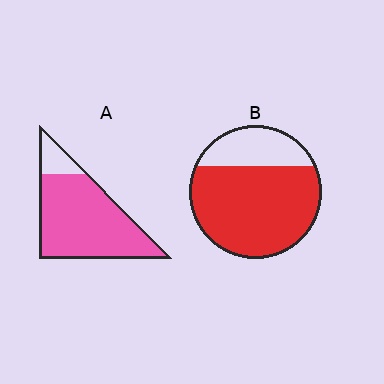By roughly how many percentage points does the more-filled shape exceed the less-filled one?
By roughly 10 percentage points (A over B).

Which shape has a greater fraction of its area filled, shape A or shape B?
Shape A.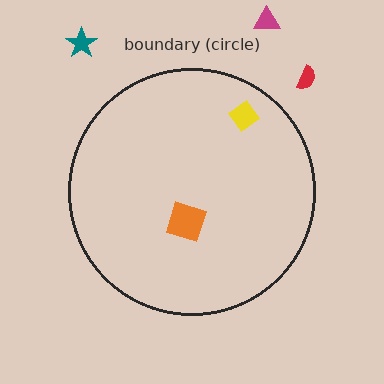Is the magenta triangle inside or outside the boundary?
Outside.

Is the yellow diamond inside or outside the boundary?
Inside.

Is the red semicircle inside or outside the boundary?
Outside.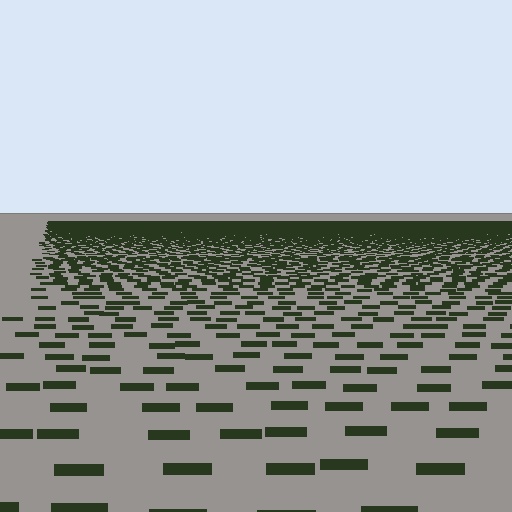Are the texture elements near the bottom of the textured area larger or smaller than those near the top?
Larger. Near the bottom, elements are closer to the viewer and appear at a bigger on-screen size.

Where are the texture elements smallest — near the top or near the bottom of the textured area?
Near the top.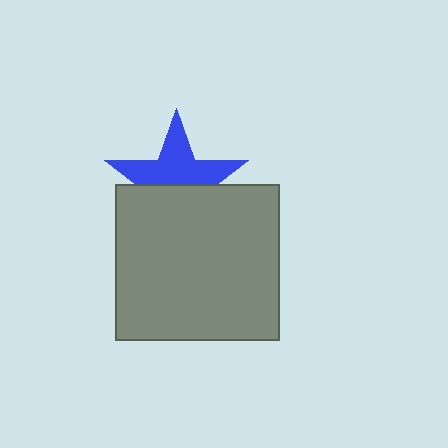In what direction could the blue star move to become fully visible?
The blue star could move up. That would shift it out from behind the gray rectangle entirely.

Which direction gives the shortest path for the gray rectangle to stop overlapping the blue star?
Moving down gives the shortest separation.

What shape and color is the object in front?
The object in front is a gray rectangle.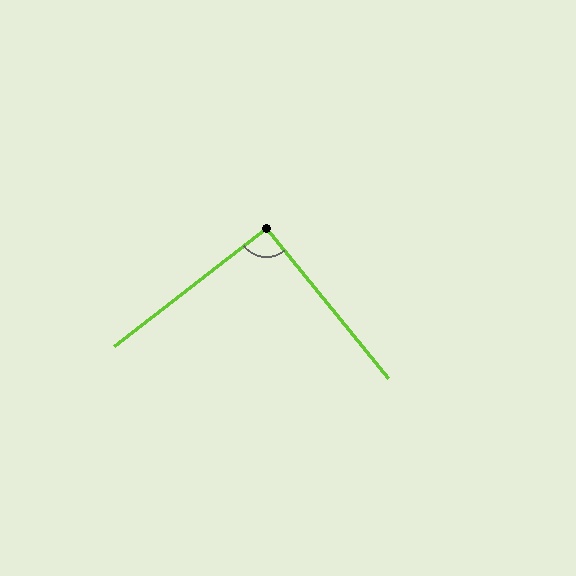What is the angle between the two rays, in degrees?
Approximately 92 degrees.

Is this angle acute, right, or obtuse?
It is approximately a right angle.